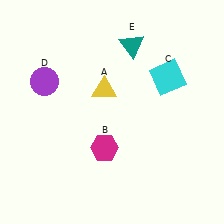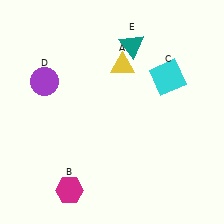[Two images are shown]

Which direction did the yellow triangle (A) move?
The yellow triangle (A) moved up.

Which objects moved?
The objects that moved are: the yellow triangle (A), the magenta hexagon (B).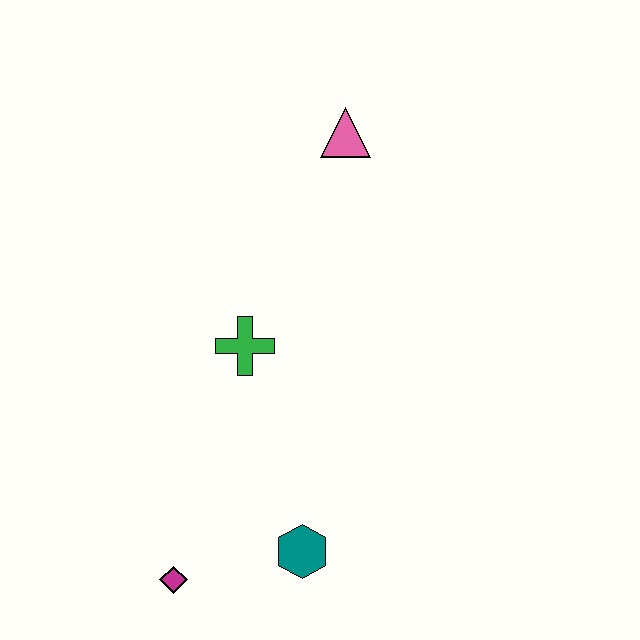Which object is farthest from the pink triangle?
The magenta diamond is farthest from the pink triangle.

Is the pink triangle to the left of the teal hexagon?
No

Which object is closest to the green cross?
The teal hexagon is closest to the green cross.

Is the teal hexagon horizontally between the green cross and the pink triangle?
Yes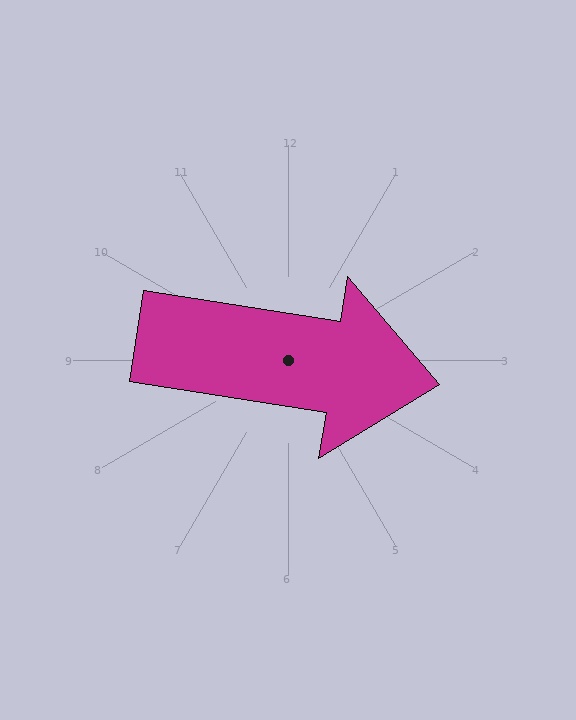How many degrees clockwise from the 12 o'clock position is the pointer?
Approximately 99 degrees.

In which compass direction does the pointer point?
East.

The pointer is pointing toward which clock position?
Roughly 3 o'clock.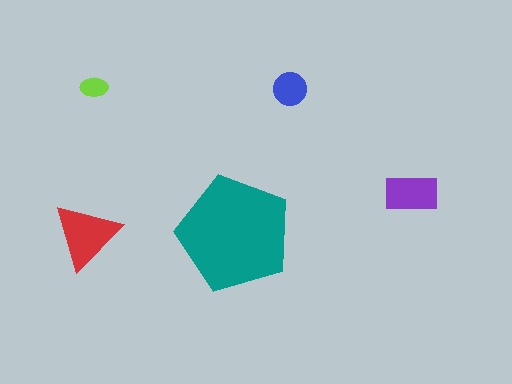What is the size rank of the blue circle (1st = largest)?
4th.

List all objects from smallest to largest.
The lime ellipse, the blue circle, the purple rectangle, the red triangle, the teal pentagon.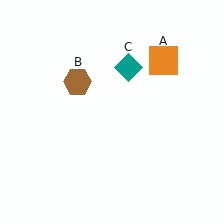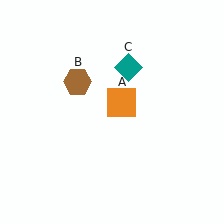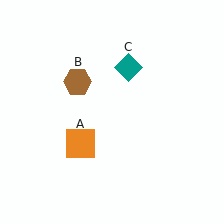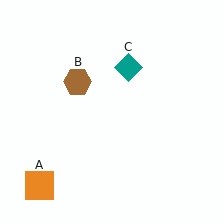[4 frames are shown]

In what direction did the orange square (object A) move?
The orange square (object A) moved down and to the left.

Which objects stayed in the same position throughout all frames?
Brown hexagon (object B) and teal diamond (object C) remained stationary.